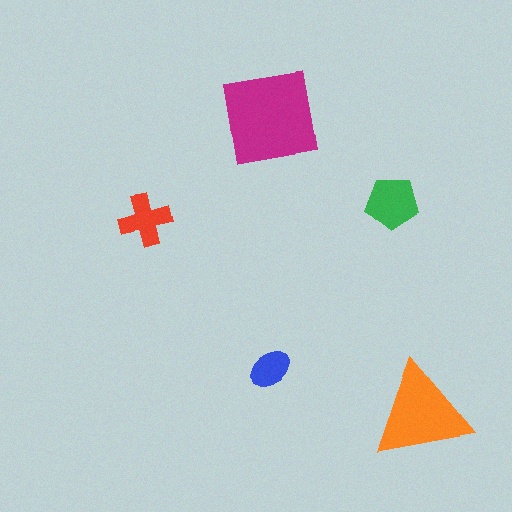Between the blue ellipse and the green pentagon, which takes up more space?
The green pentagon.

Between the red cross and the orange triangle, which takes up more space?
The orange triangle.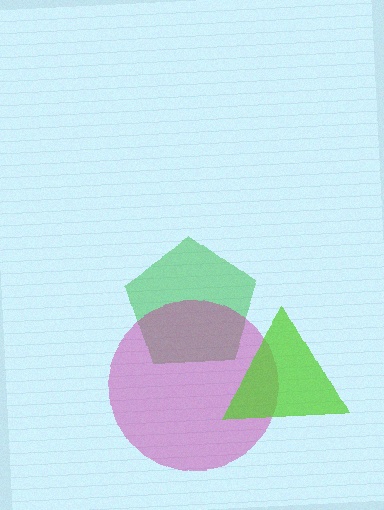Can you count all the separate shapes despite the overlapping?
Yes, there are 3 separate shapes.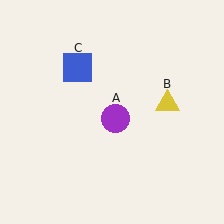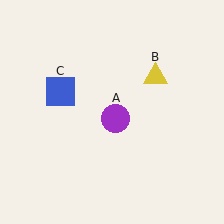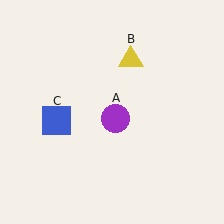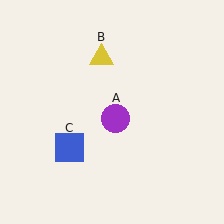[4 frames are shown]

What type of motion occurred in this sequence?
The yellow triangle (object B), blue square (object C) rotated counterclockwise around the center of the scene.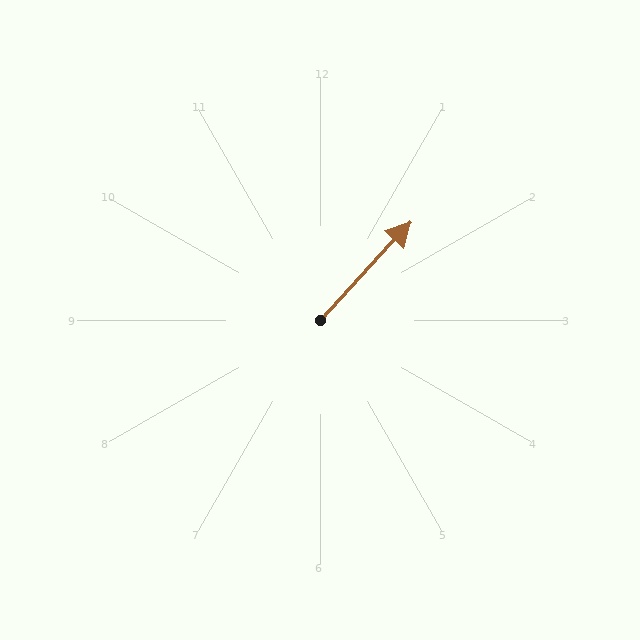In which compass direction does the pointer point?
Northeast.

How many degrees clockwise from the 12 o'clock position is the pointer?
Approximately 43 degrees.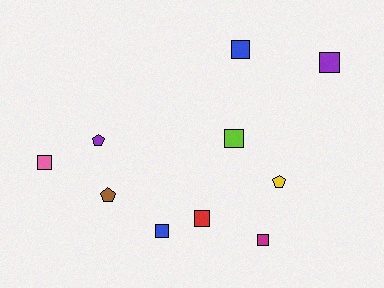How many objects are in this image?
There are 10 objects.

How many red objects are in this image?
There is 1 red object.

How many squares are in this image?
There are 7 squares.